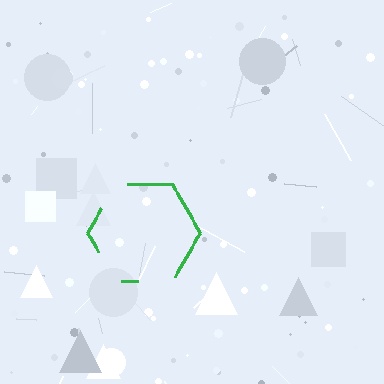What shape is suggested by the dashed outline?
The dashed outline suggests a hexagon.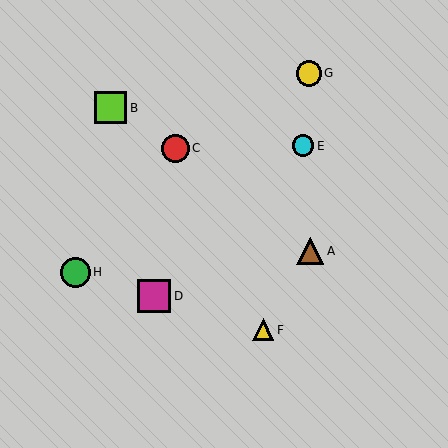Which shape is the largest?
The magenta square (labeled D) is the largest.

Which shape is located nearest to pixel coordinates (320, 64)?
The yellow circle (labeled G) at (309, 73) is nearest to that location.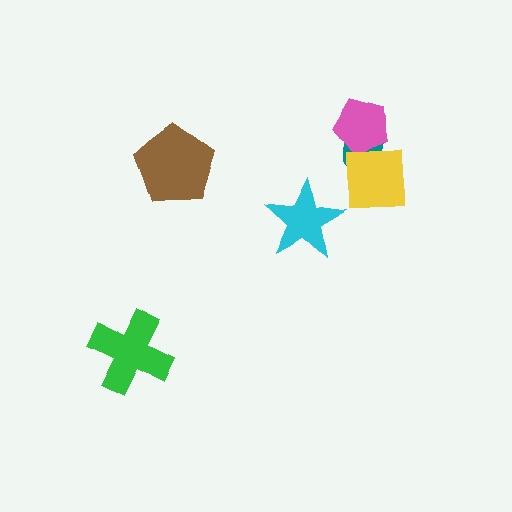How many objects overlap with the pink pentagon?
1 object overlaps with the pink pentagon.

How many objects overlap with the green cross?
0 objects overlap with the green cross.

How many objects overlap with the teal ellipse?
2 objects overlap with the teal ellipse.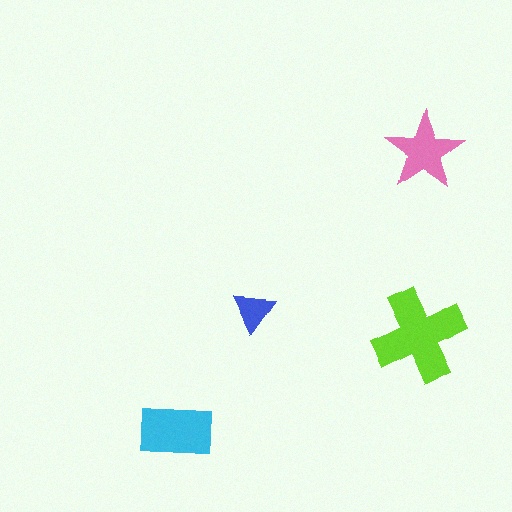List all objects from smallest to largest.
The blue triangle, the pink star, the cyan rectangle, the lime cross.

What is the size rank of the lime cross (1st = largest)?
1st.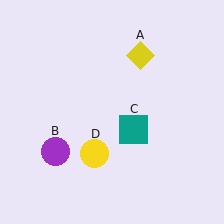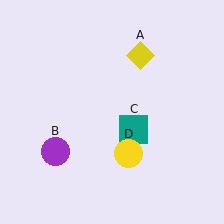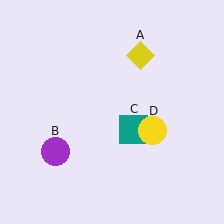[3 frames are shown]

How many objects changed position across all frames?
1 object changed position: yellow circle (object D).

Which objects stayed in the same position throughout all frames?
Yellow diamond (object A) and purple circle (object B) and teal square (object C) remained stationary.